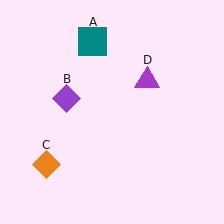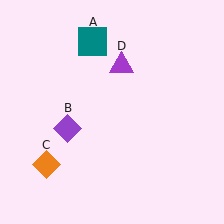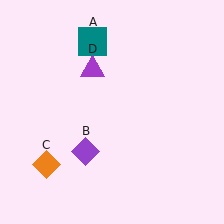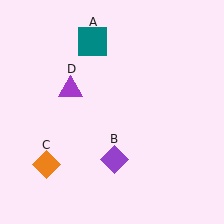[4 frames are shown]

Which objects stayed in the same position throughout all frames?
Teal square (object A) and orange diamond (object C) remained stationary.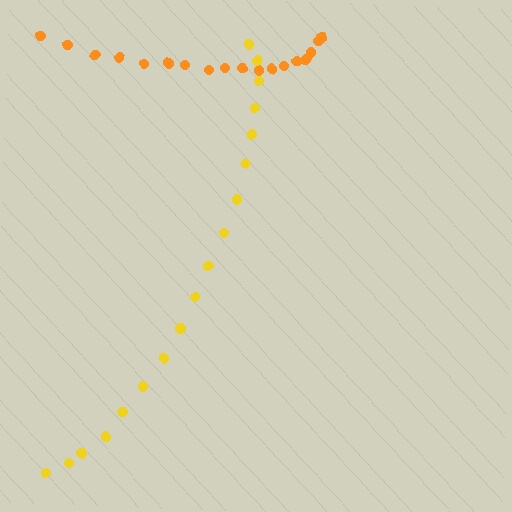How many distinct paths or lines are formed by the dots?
There are 2 distinct paths.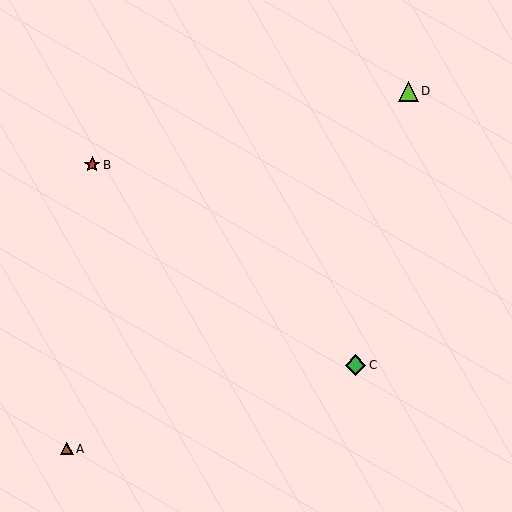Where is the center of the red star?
The center of the red star is at (92, 165).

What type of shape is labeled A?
Shape A is a brown triangle.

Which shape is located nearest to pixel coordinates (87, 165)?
The red star (labeled B) at (92, 165) is nearest to that location.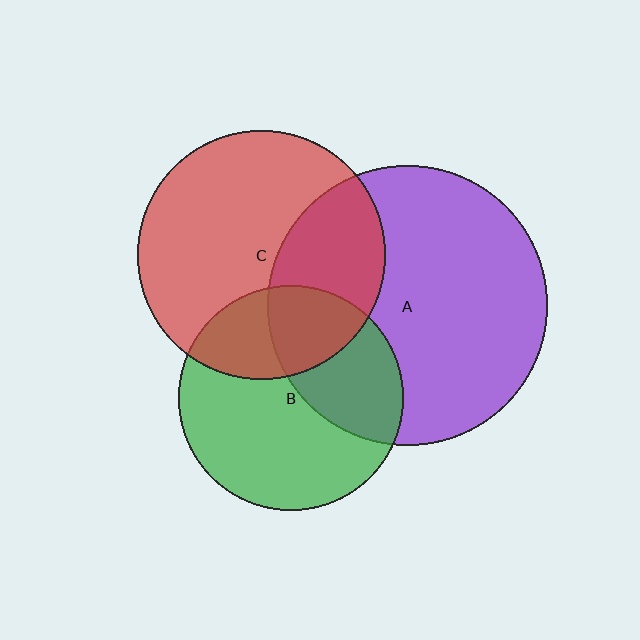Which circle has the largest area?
Circle A (purple).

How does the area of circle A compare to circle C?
Approximately 1.3 times.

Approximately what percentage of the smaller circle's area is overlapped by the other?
Approximately 35%.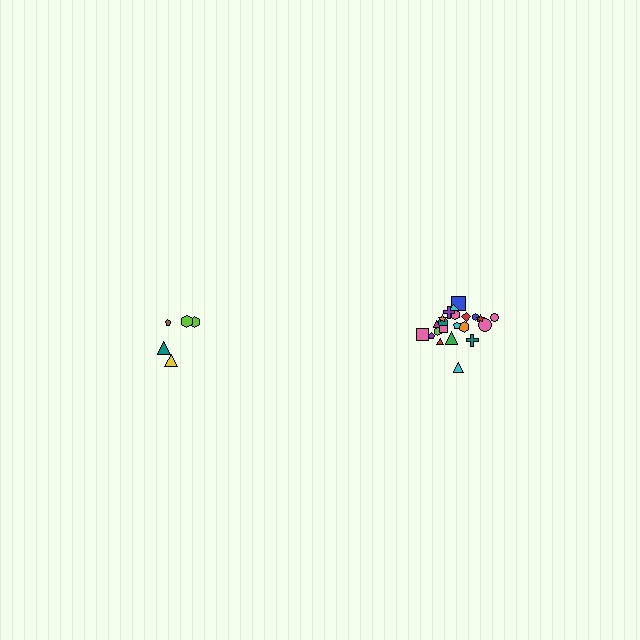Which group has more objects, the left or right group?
The right group.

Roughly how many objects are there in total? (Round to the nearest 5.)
Roughly 25 objects in total.